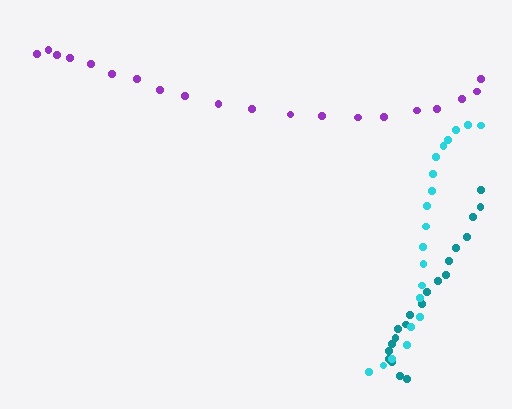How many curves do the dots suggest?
There are 3 distinct paths.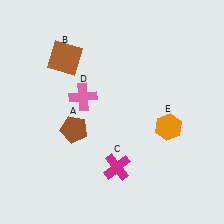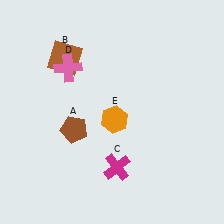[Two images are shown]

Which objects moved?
The objects that moved are: the pink cross (D), the orange hexagon (E).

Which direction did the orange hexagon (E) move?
The orange hexagon (E) moved left.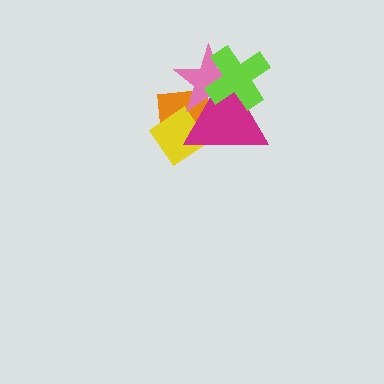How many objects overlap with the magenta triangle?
4 objects overlap with the magenta triangle.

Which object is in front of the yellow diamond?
The magenta triangle is in front of the yellow diamond.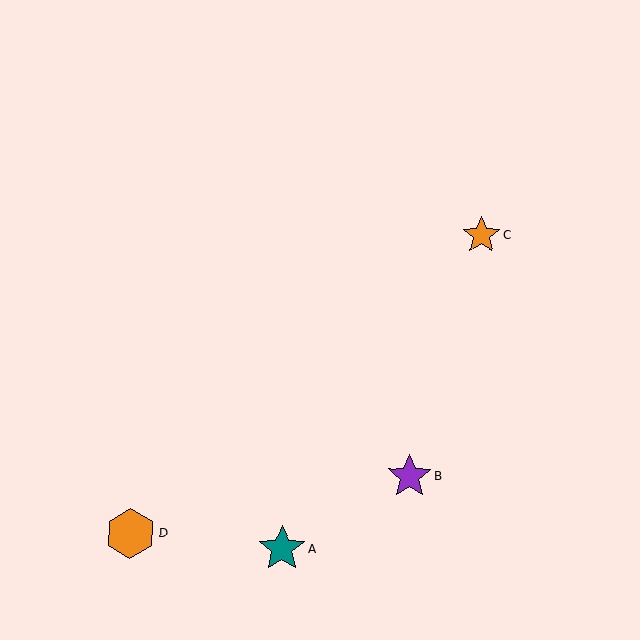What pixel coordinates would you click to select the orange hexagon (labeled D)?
Click at (130, 533) to select the orange hexagon D.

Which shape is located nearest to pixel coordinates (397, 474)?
The purple star (labeled B) at (409, 476) is nearest to that location.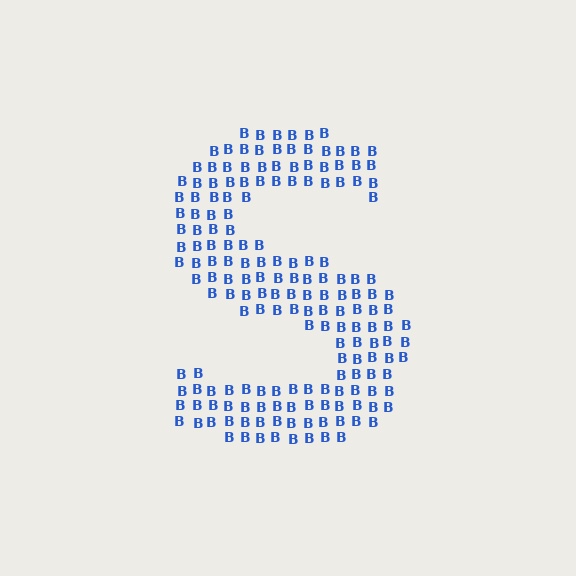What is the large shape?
The large shape is the letter S.